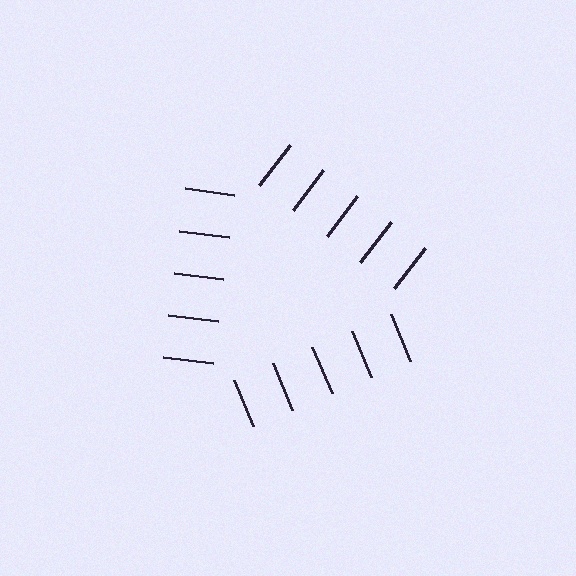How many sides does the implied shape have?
3 sides — the line-ends trace a triangle.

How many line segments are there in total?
15 — 5 along each of the 3 edges.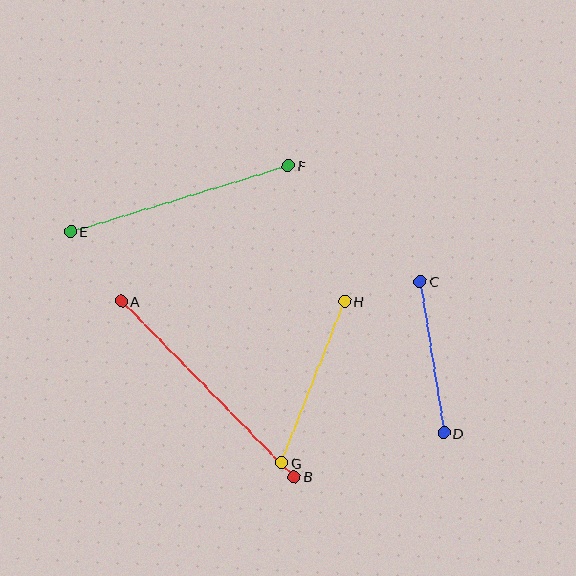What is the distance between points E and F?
The distance is approximately 227 pixels.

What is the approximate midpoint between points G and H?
The midpoint is at approximately (313, 382) pixels.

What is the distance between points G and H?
The distance is approximately 173 pixels.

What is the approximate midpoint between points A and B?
The midpoint is at approximately (208, 389) pixels.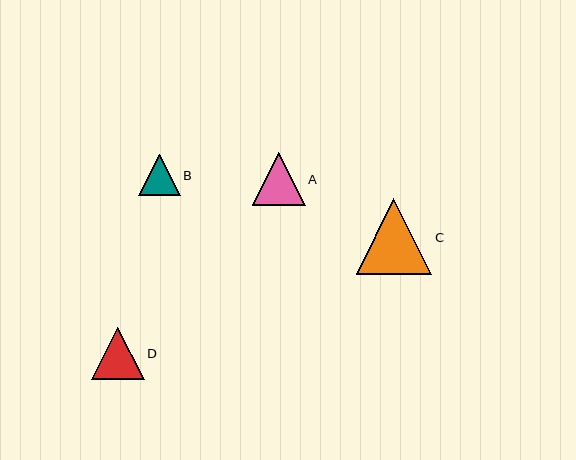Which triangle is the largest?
Triangle C is the largest with a size of approximately 75 pixels.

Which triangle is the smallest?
Triangle B is the smallest with a size of approximately 41 pixels.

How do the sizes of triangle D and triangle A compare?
Triangle D and triangle A are approximately the same size.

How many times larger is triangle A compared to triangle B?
Triangle A is approximately 1.3 times the size of triangle B.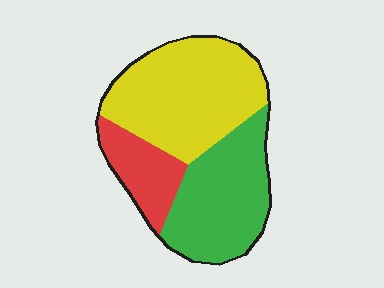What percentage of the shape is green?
Green takes up about three eighths (3/8) of the shape.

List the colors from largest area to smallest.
From largest to smallest: yellow, green, red.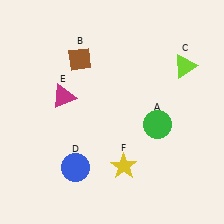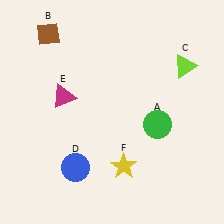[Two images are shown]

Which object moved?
The brown diamond (B) moved left.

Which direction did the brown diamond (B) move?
The brown diamond (B) moved left.